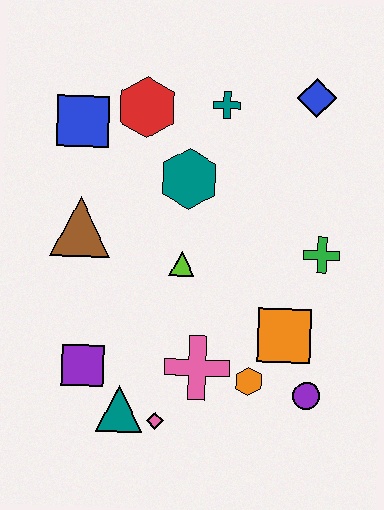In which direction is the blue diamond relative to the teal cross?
The blue diamond is to the right of the teal cross.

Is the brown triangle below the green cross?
No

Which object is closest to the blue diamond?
The teal cross is closest to the blue diamond.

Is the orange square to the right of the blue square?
Yes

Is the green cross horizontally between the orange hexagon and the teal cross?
No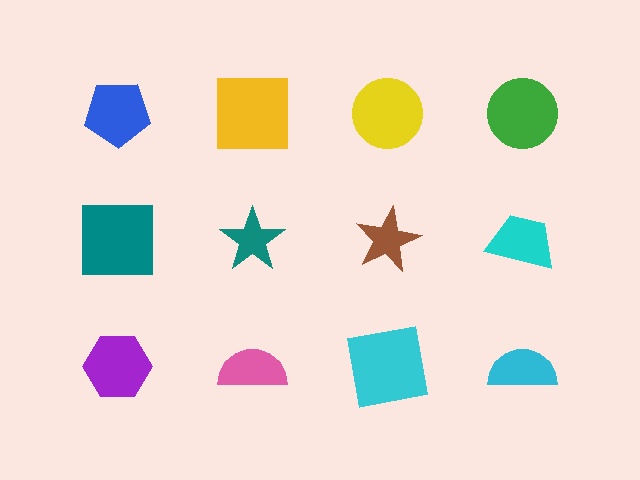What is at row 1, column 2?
A yellow square.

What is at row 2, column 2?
A teal star.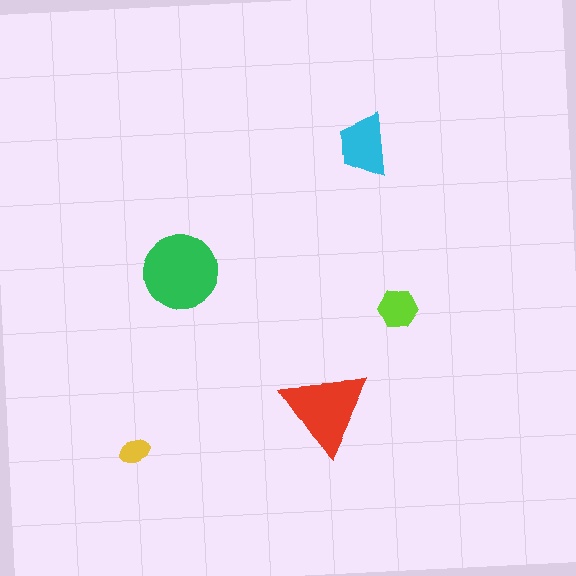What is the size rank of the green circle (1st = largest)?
1st.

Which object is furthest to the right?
The lime hexagon is rightmost.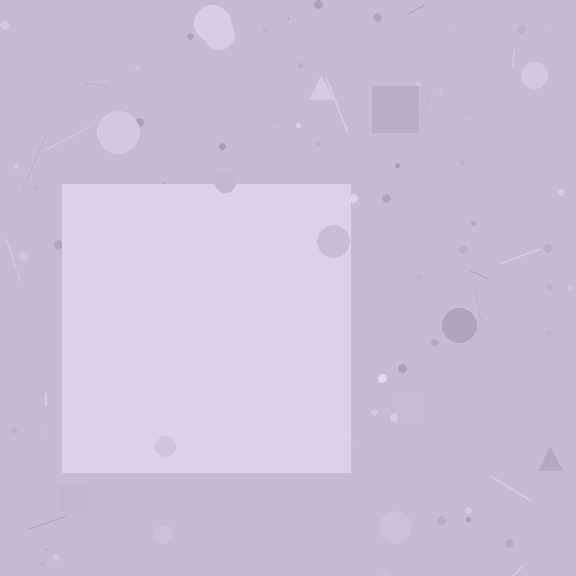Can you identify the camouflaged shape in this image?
The camouflaged shape is a square.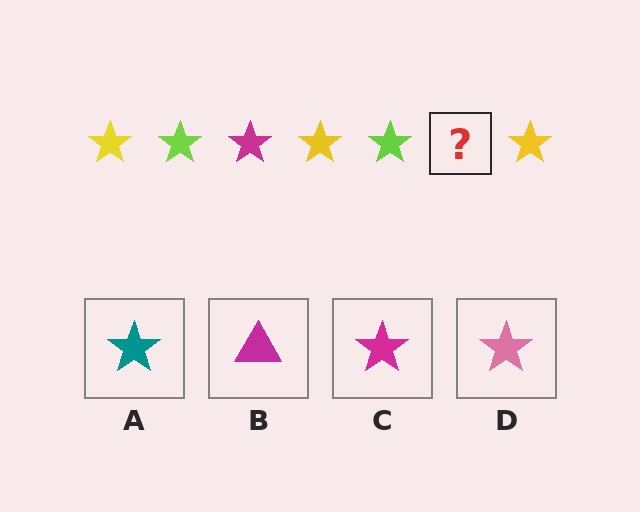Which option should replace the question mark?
Option C.